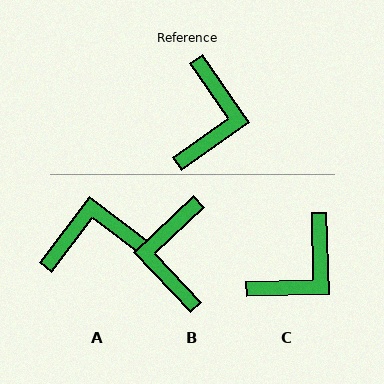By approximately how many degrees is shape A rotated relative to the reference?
Approximately 108 degrees counter-clockwise.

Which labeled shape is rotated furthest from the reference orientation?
B, about 172 degrees away.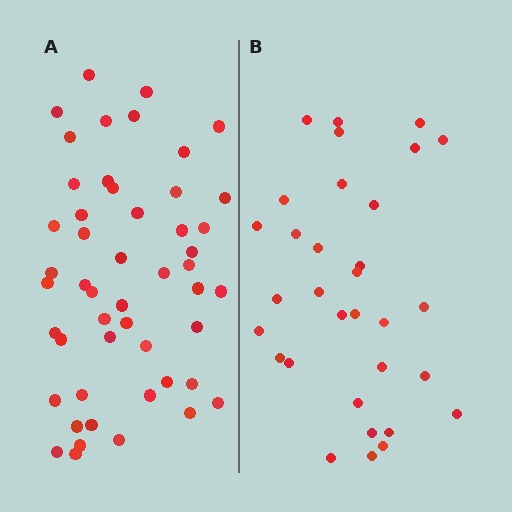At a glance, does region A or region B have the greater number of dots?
Region A (the left region) has more dots.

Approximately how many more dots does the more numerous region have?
Region A has approximately 20 more dots than region B.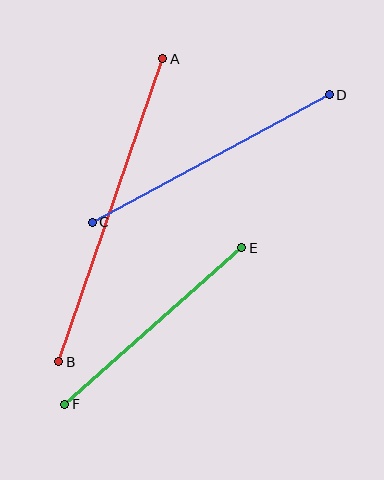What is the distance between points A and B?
The distance is approximately 321 pixels.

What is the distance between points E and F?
The distance is approximately 236 pixels.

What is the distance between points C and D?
The distance is approximately 270 pixels.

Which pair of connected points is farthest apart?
Points A and B are farthest apart.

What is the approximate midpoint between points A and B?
The midpoint is at approximately (111, 210) pixels.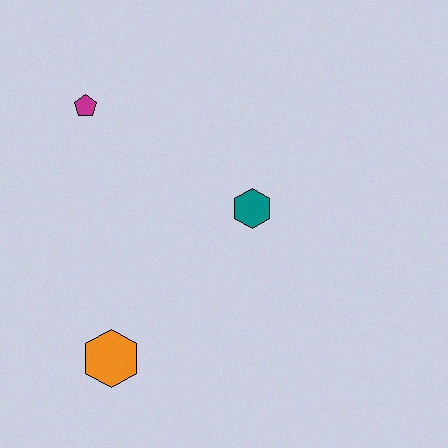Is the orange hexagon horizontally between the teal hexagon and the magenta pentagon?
Yes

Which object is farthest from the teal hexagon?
The orange hexagon is farthest from the teal hexagon.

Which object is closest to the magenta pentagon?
The teal hexagon is closest to the magenta pentagon.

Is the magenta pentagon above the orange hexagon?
Yes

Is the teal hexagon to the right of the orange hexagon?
Yes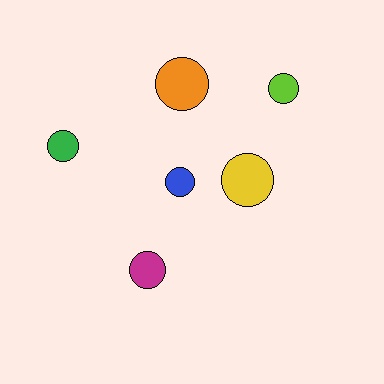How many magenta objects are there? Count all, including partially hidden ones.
There is 1 magenta object.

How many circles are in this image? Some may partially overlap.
There are 6 circles.